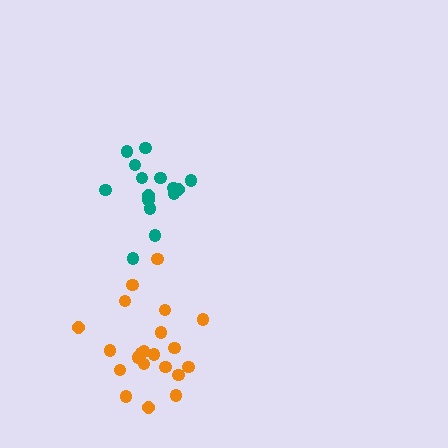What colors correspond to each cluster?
The clusters are colored: orange, teal.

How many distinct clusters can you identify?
There are 2 distinct clusters.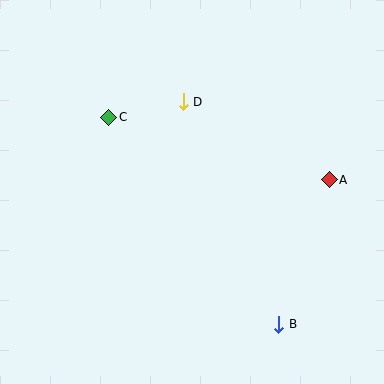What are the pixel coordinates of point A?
Point A is at (329, 180).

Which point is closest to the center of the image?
Point D at (183, 102) is closest to the center.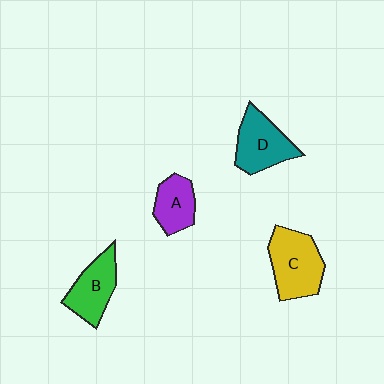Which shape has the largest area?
Shape C (yellow).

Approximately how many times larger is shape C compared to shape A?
Approximately 1.6 times.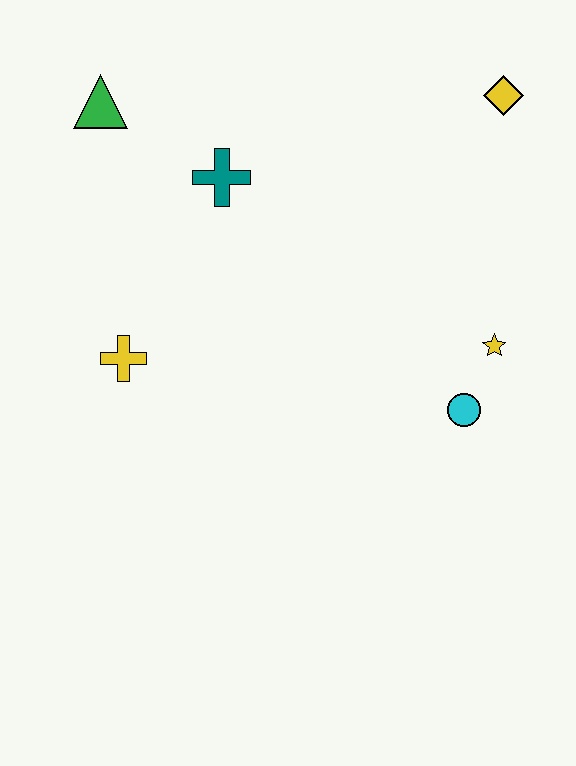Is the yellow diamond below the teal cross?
No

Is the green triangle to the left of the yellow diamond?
Yes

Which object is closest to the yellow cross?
The teal cross is closest to the yellow cross.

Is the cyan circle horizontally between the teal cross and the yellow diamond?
Yes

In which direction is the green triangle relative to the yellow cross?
The green triangle is above the yellow cross.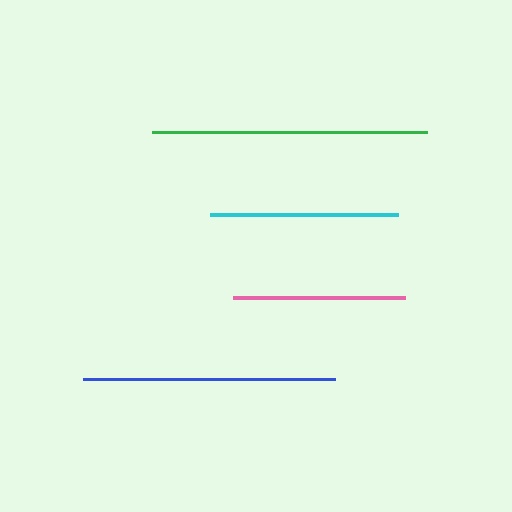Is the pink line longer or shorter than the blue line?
The blue line is longer than the pink line.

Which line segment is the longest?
The green line is the longest at approximately 274 pixels.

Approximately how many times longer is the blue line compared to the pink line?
The blue line is approximately 1.5 times the length of the pink line.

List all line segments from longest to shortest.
From longest to shortest: green, blue, cyan, pink.